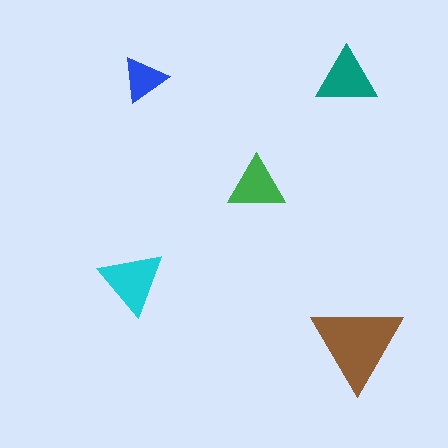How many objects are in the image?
There are 5 objects in the image.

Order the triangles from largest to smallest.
the brown one, the cyan one, the teal one, the green one, the blue one.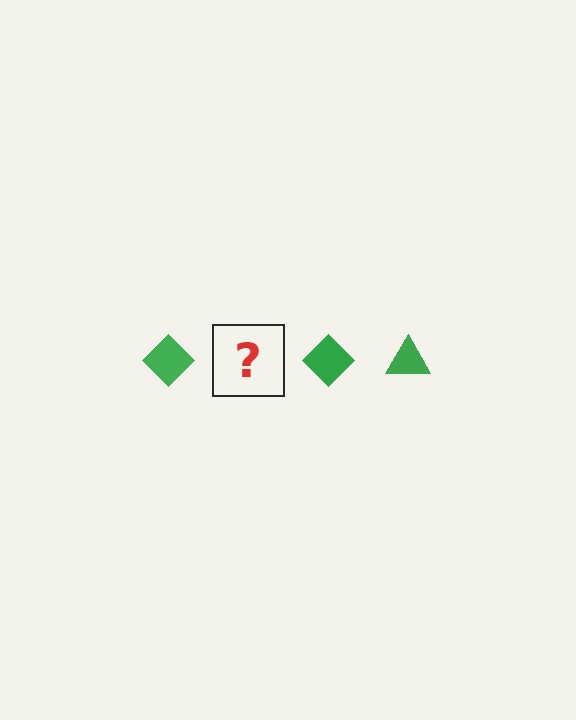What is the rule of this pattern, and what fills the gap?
The rule is that the pattern cycles through diamond, triangle shapes in green. The gap should be filled with a green triangle.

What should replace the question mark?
The question mark should be replaced with a green triangle.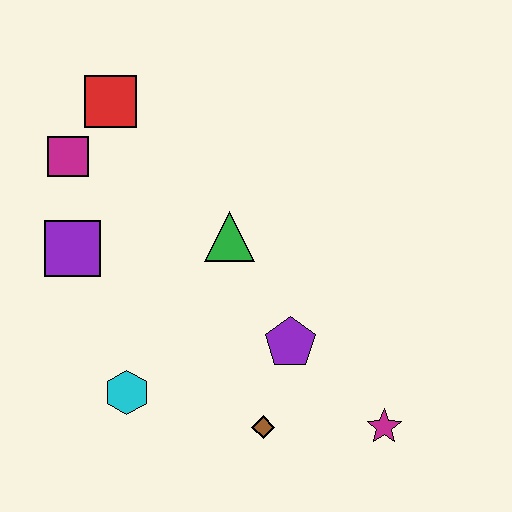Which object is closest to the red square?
The magenta square is closest to the red square.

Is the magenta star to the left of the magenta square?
No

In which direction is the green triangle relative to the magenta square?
The green triangle is to the right of the magenta square.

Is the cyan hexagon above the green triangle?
No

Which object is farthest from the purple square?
The magenta star is farthest from the purple square.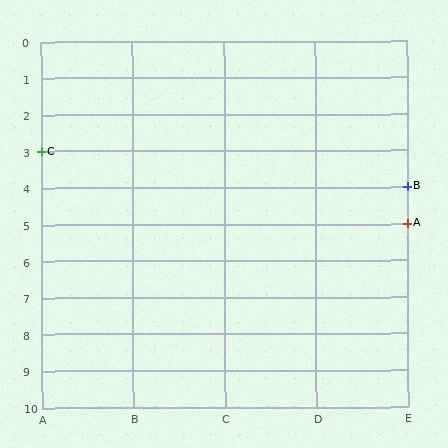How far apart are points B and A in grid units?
Points B and A are 1 row apart.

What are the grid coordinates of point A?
Point A is at grid coordinates (E, 5).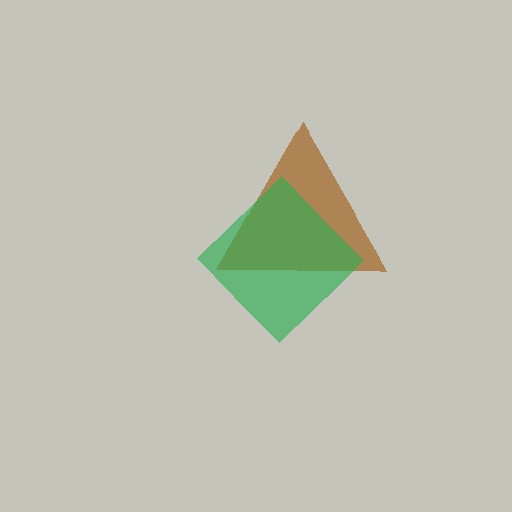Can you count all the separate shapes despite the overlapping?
Yes, there are 2 separate shapes.